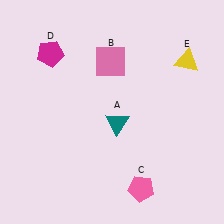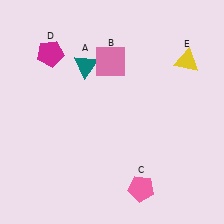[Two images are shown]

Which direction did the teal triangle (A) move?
The teal triangle (A) moved up.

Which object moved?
The teal triangle (A) moved up.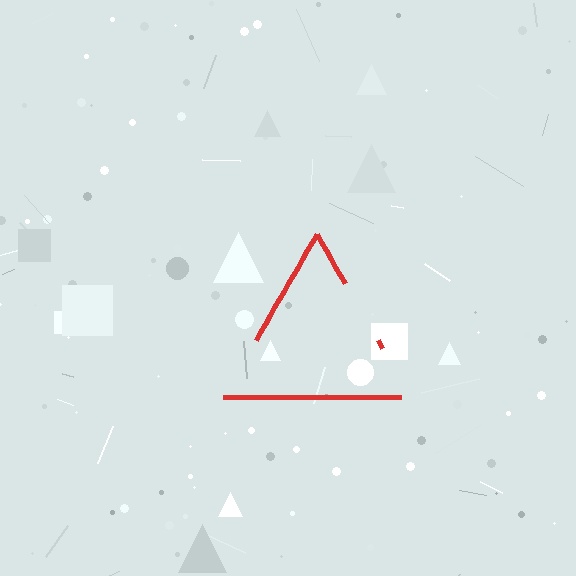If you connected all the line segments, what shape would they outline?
They would outline a triangle.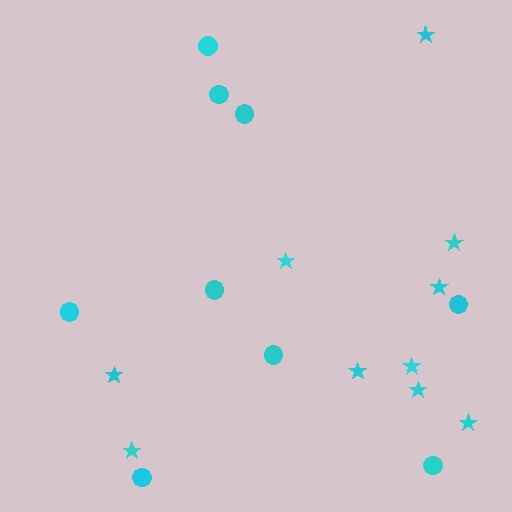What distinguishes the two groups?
There are 2 groups: one group of stars (10) and one group of circles (9).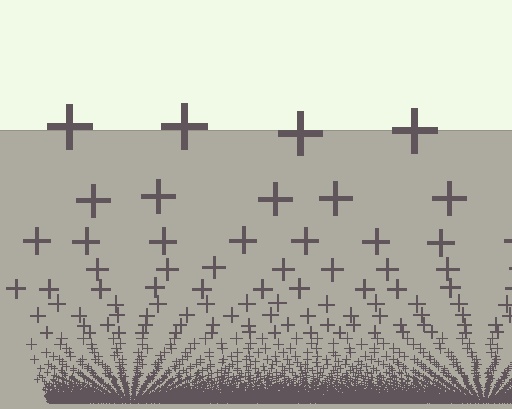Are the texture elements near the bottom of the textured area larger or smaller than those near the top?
Smaller. The gradient is inverted — elements near the bottom are smaller and denser.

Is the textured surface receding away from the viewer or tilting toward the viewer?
The surface appears to tilt toward the viewer. Texture elements get larger and sparser toward the top.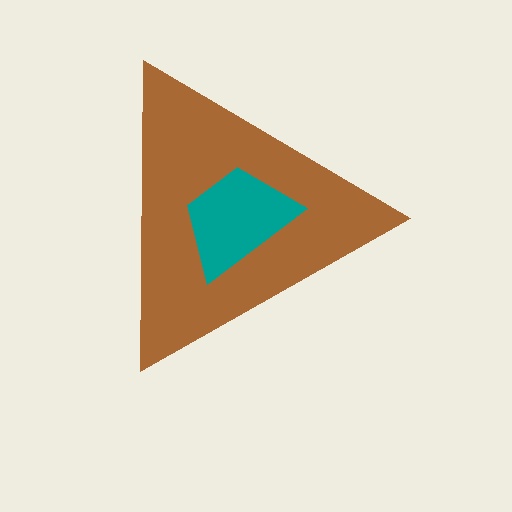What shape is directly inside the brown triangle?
The teal trapezoid.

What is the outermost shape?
The brown triangle.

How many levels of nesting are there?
2.